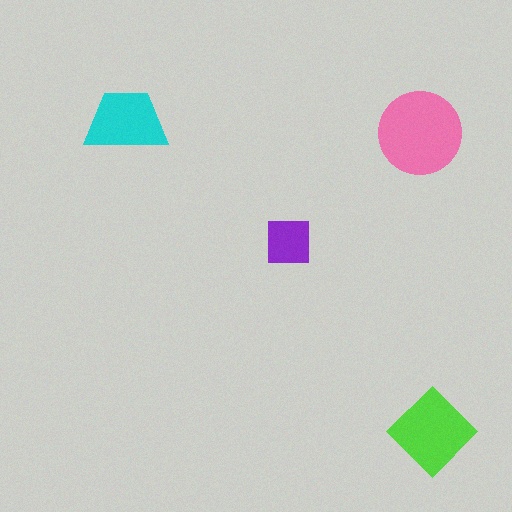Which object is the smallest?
The purple square.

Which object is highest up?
The cyan trapezoid is topmost.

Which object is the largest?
The pink circle.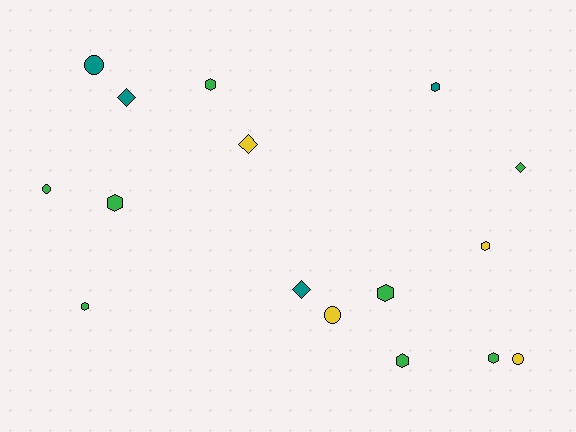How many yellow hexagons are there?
There is 1 yellow hexagon.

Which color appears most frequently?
Green, with 8 objects.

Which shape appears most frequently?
Hexagon, with 8 objects.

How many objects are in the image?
There are 16 objects.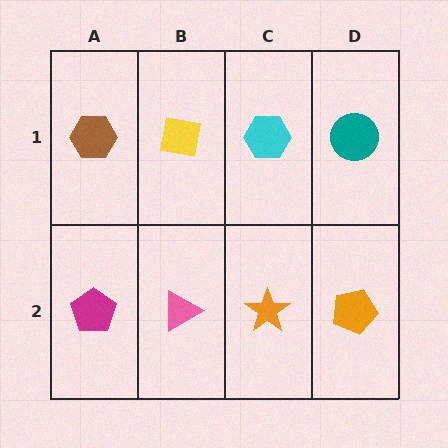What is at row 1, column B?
A yellow square.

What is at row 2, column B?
A pink triangle.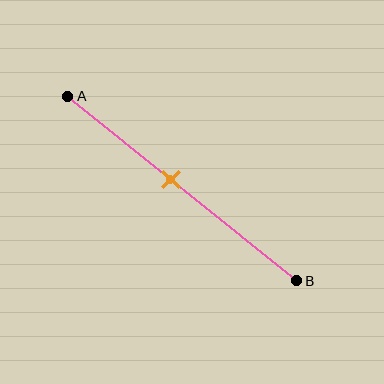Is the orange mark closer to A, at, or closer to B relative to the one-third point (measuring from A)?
The orange mark is closer to point B than the one-third point of segment AB.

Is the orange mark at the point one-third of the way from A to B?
No, the mark is at about 45% from A, not at the 33% one-third point.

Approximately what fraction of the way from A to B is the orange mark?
The orange mark is approximately 45% of the way from A to B.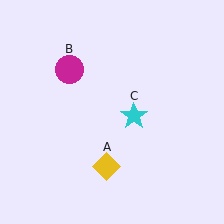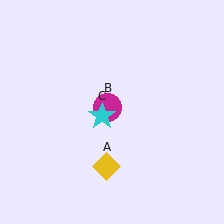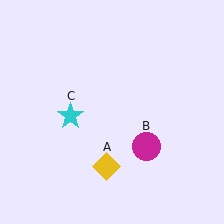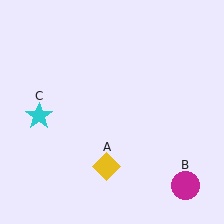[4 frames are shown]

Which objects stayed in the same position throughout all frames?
Yellow diamond (object A) remained stationary.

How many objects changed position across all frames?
2 objects changed position: magenta circle (object B), cyan star (object C).